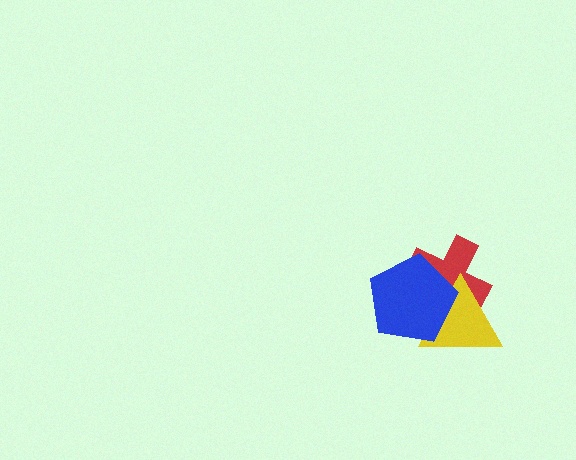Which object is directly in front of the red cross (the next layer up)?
The yellow triangle is directly in front of the red cross.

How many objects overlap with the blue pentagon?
2 objects overlap with the blue pentagon.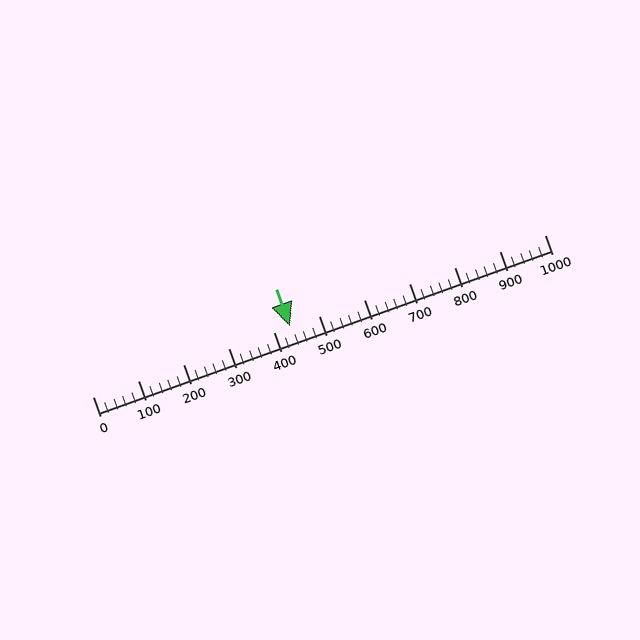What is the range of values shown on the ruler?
The ruler shows values from 0 to 1000.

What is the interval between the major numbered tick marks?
The major tick marks are spaced 100 units apart.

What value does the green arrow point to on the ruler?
The green arrow points to approximately 437.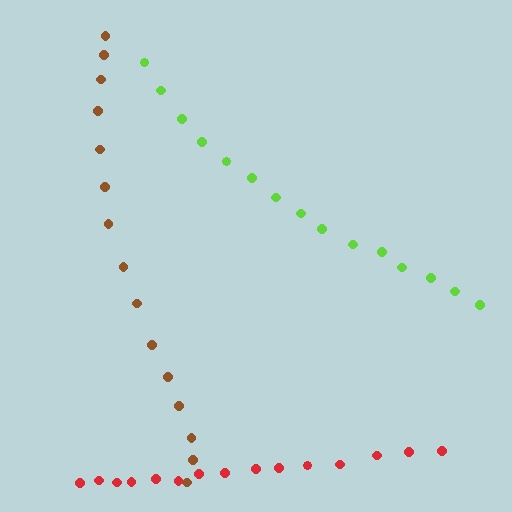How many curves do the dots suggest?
There are 3 distinct paths.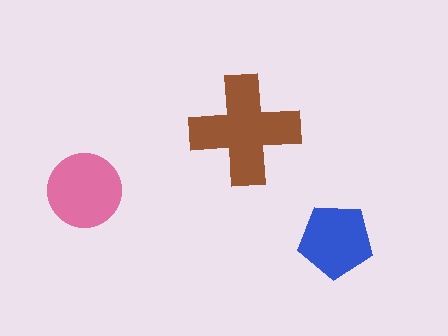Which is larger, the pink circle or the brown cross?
The brown cross.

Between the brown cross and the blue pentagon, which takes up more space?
The brown cross.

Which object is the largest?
The brown cross.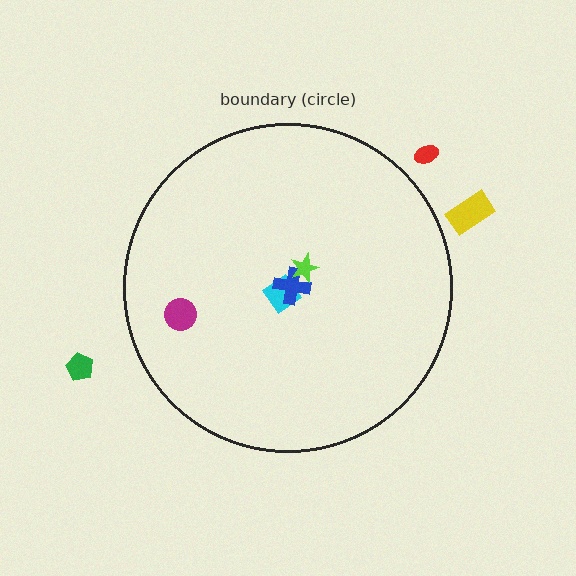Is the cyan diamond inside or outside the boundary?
Inside.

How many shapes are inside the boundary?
4 inside, 3 outside.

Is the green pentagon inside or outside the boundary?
Outside.